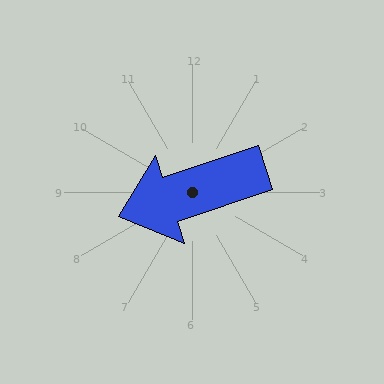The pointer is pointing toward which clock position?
Roughly 8 o'clock.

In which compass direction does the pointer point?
West.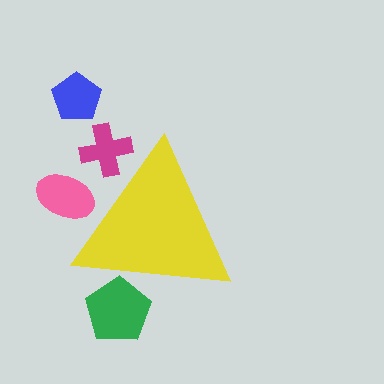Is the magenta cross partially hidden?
Yes, the magenta cross is partially hidden behind the yellow triangle.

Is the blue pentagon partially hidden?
No, the blue pentagon is fully visible.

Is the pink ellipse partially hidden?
Yes, the pink ellipse is partially hidden behind the yellow triangle.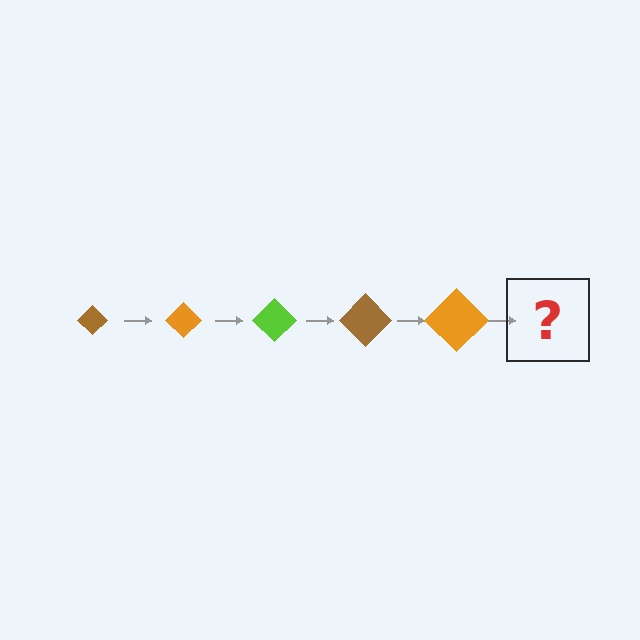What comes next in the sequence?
The next element should be a lime diamond, larger than the previous one.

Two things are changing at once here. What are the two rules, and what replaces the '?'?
The two rules are that the diamond grows larger each step and the color cycles through brown, orange, and lime. The '?' should be a lime diamond, larger than the previous one.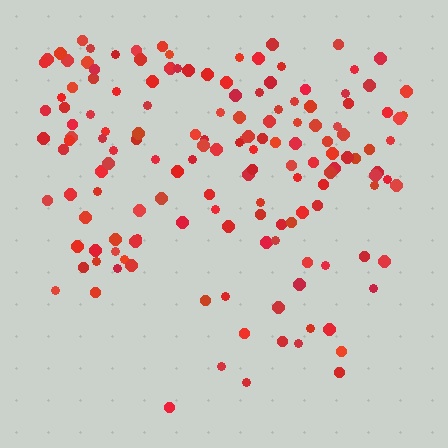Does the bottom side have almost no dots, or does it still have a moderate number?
Still a moderate number, just noticeably fewer than the top.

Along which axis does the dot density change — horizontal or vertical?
Vertical.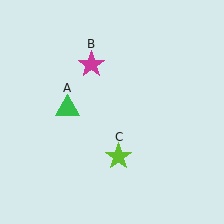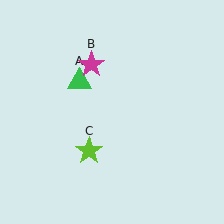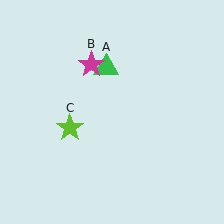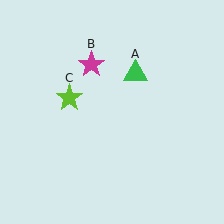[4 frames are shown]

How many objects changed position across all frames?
2 objects changed position: green triangle (object A), lime star (object C).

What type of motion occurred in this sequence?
The green triangle (object A), lime star (object C) rotated clockwise around the center of the scene.